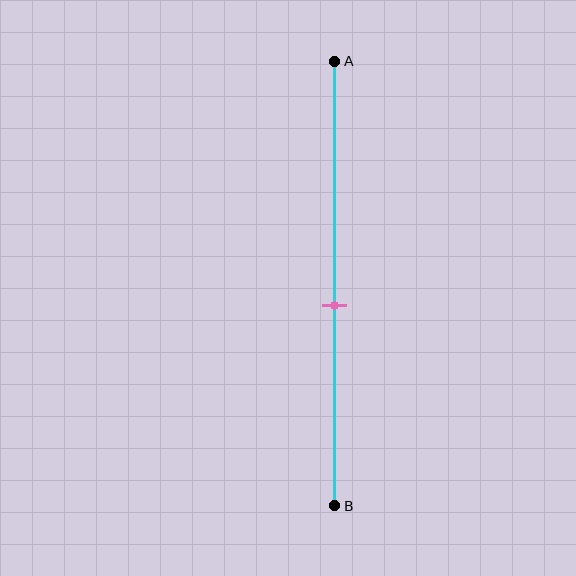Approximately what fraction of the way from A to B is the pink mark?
The pink mark is approximately 55% of the way from A to B.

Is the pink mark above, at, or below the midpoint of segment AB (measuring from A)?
The pink mark is below the midpoint of segment AB.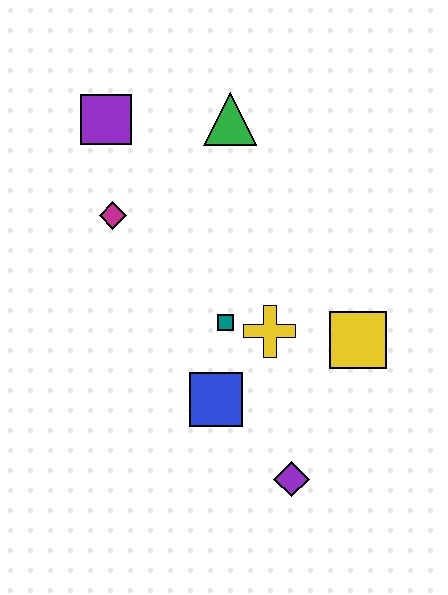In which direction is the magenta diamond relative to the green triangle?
The magenta diamond is to the left of the green triangle.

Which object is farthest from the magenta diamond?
The purple diamond is farthest from the magenta diamond.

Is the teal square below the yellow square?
No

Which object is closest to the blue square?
The teal square is closest to the blue square.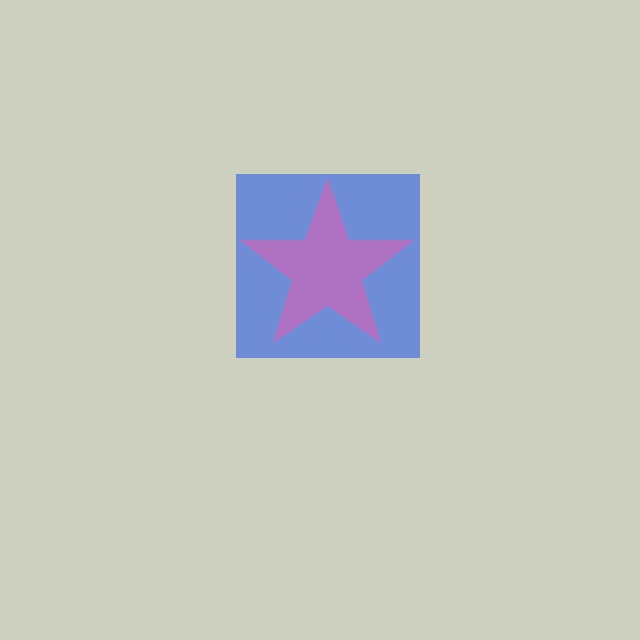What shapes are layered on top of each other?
The layered shapes are: a blue square, a pink star.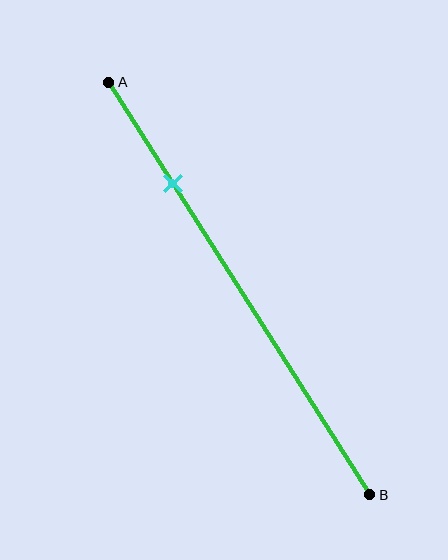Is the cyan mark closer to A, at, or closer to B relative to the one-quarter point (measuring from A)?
The cyan mark is approximately at the one-quarter point of segment AB.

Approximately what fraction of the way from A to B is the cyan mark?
The cyan mark is approximately 25% of the way from A to B.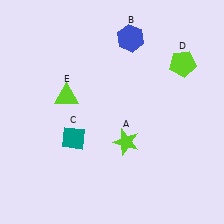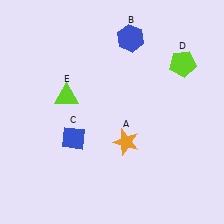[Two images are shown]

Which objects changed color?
A changed from lime to orange. C changed from teal to blue.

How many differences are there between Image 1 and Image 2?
There are 2 differences between the two images.